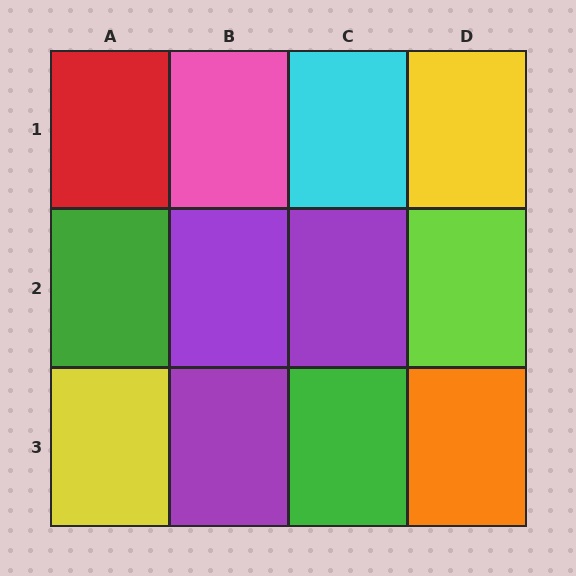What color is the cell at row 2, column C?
Purple.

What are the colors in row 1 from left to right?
Red, pink, cyan, yellow.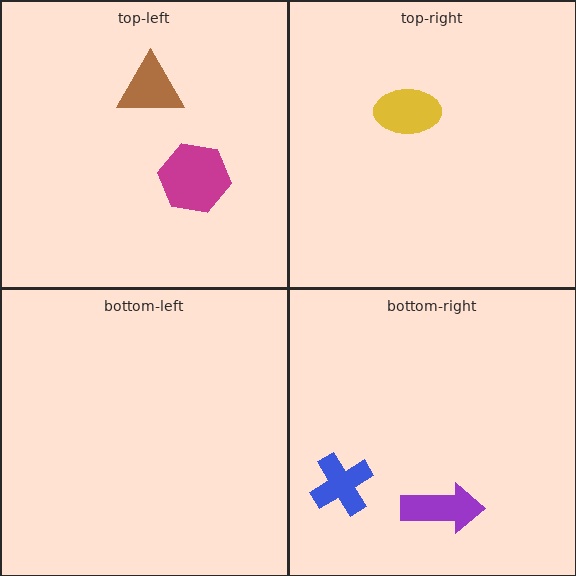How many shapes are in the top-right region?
1.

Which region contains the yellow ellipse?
The top-right region.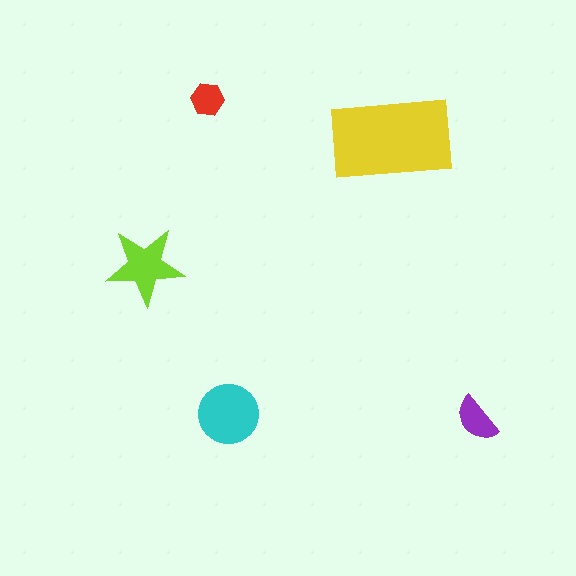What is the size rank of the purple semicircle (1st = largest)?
4th.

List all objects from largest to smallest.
The yellow rectangle, the cyan circle, the lime star, the purple semicircle, the red hexagon.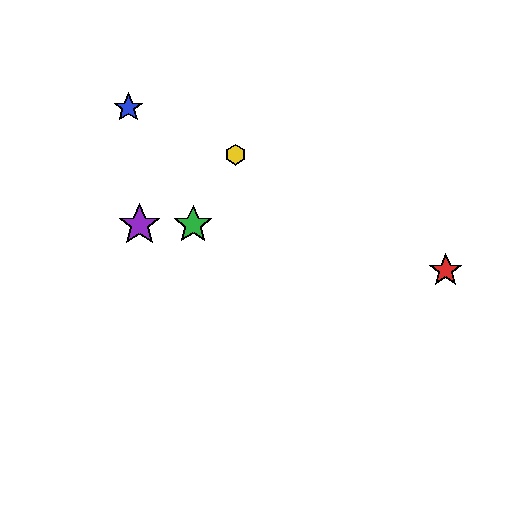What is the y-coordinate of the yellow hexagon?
The yellow hexagon is at y≈155.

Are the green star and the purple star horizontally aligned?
Yes, both are at y≈225.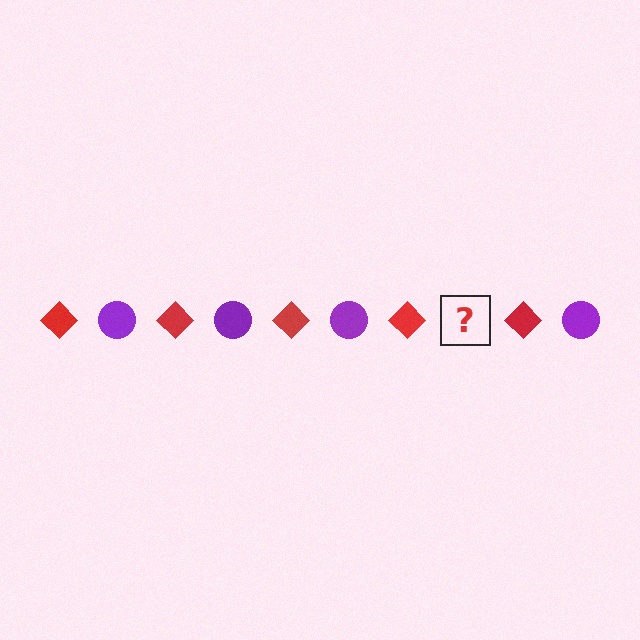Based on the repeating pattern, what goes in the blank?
The blank should be a purple circle.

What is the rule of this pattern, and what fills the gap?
The rule is that the pattern alternates between red diamond and purple circle. The gap should be filled with a purple circle.